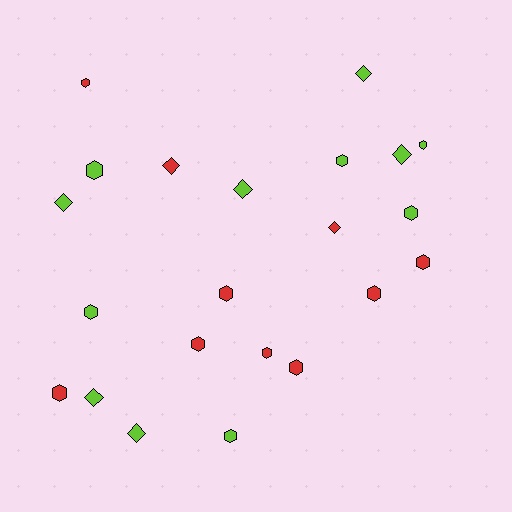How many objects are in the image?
There are 22 objects.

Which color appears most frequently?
Lime, with 12 objects.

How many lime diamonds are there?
There are 6 lime diamonds.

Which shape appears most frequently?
Hexagon, with 14 objects.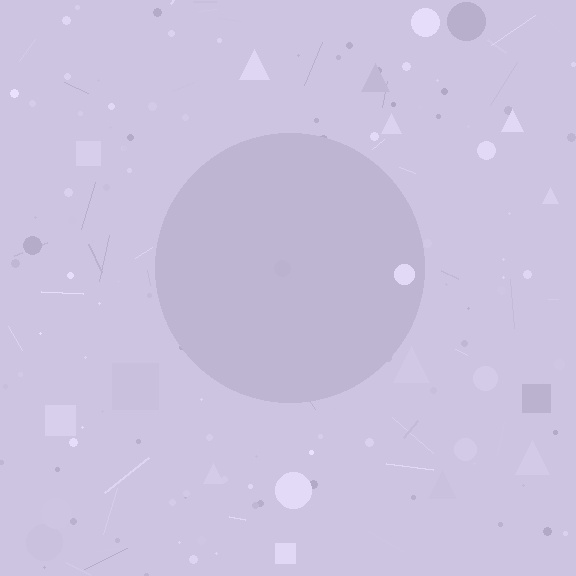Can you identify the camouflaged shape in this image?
The camouflaged shape is a circle.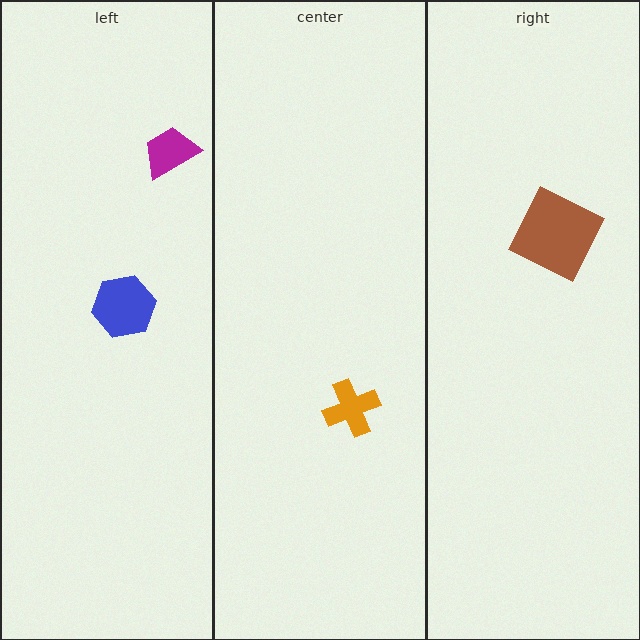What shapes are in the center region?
The orange cross.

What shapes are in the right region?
The brown square.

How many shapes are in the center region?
1.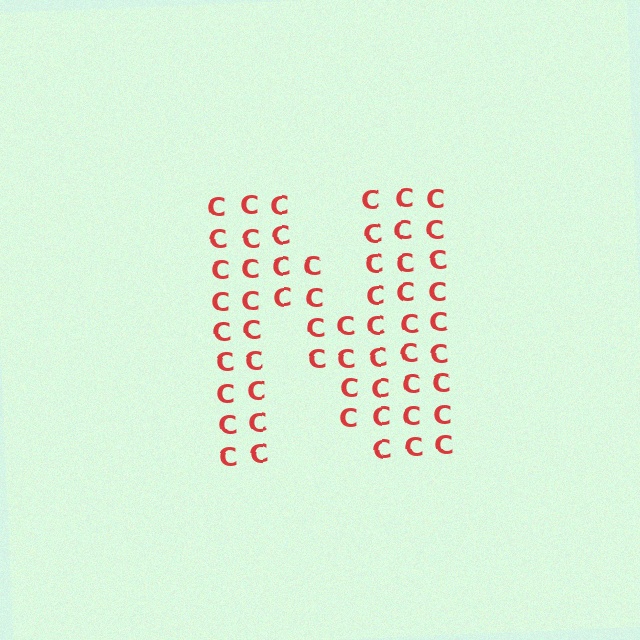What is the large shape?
The large shape is the letter N.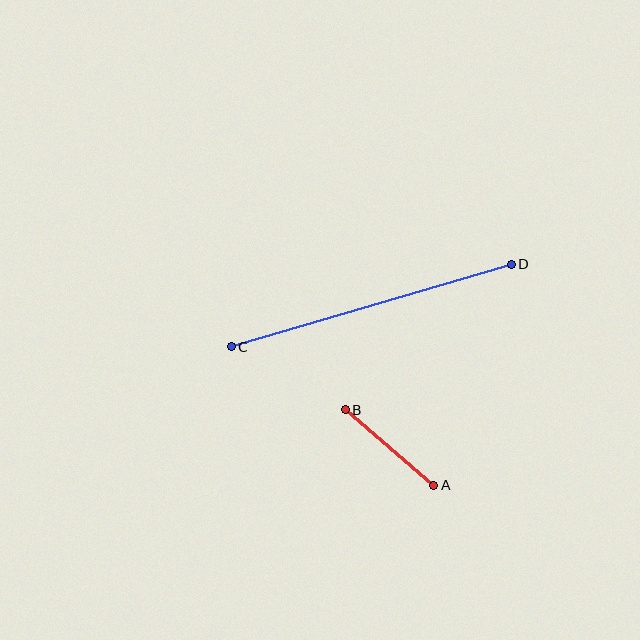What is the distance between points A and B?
The distance is approximately 116 pixels.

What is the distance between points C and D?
The distance is approximately 292 pixels.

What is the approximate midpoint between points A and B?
The midpoint is at approximately (389, 447) pixels.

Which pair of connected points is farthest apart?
Points C and D are farthest apart.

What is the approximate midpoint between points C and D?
The midpoint is at approximately (371, 306) pixels.